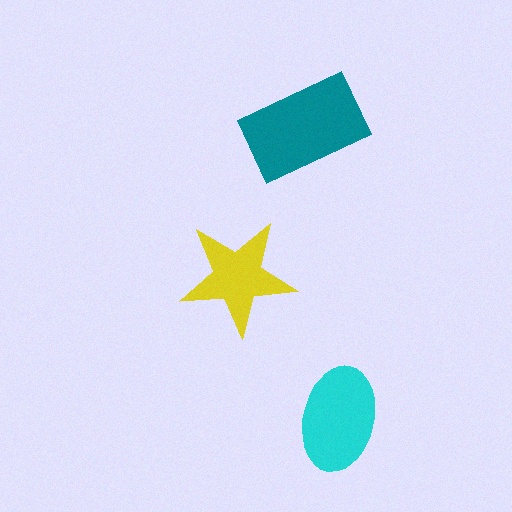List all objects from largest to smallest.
The teal rectangle, the cyan ellipse, the yellow star.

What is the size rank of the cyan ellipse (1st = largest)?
2nd.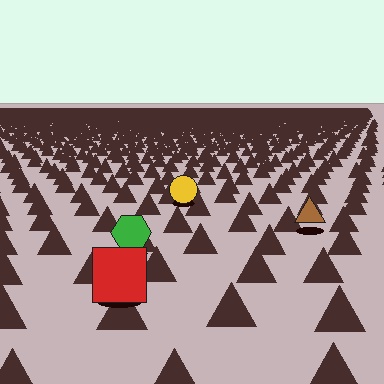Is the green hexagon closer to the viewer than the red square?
No. The red square is closer — you can tell from the texture gradient: the ground texture is coarser near it.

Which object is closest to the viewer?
The red square is closest. The texture marks near it are larger and more spread out.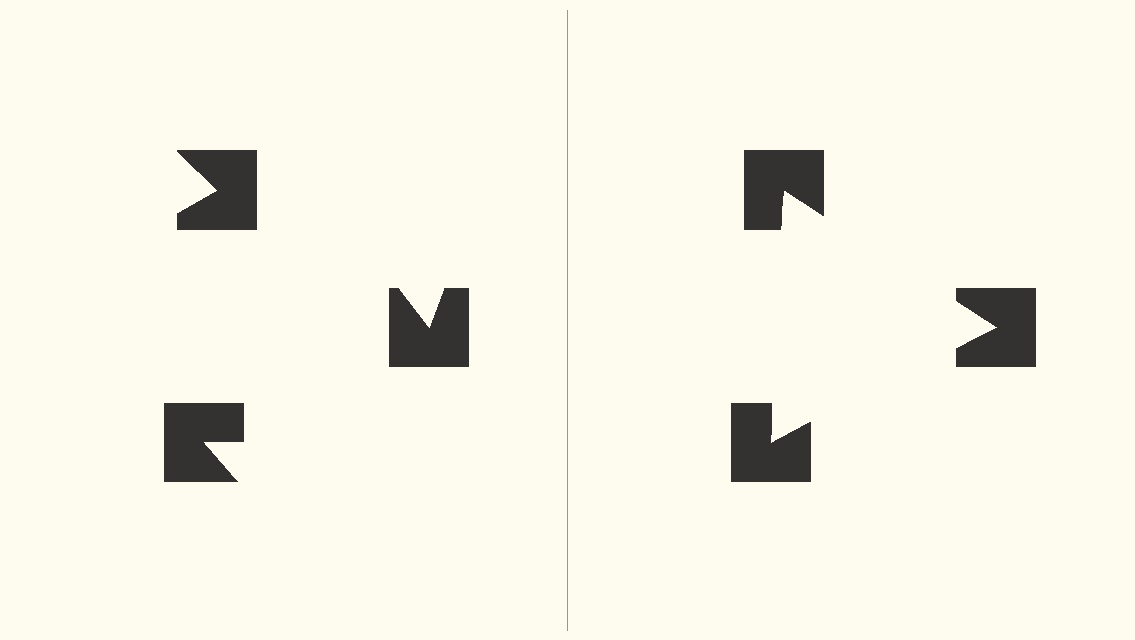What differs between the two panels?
The notched squares are positioned identically on both sides; only the wedge orientations differ. On the right they align to a triangle; on the left they are misaligned.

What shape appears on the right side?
An illusory triangle.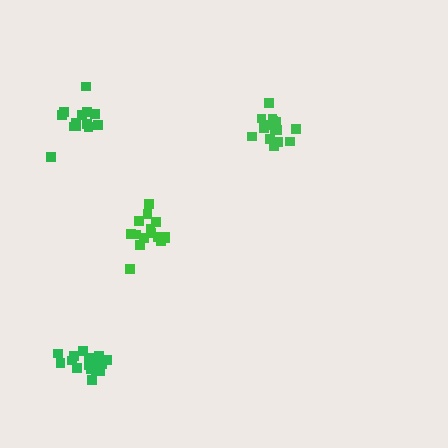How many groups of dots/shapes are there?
There are 4 groups.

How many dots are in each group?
Group 1: 15 dots, Group 2: 16 dots, Group 3: 17 dots, Group 4: 13 dots (61 total).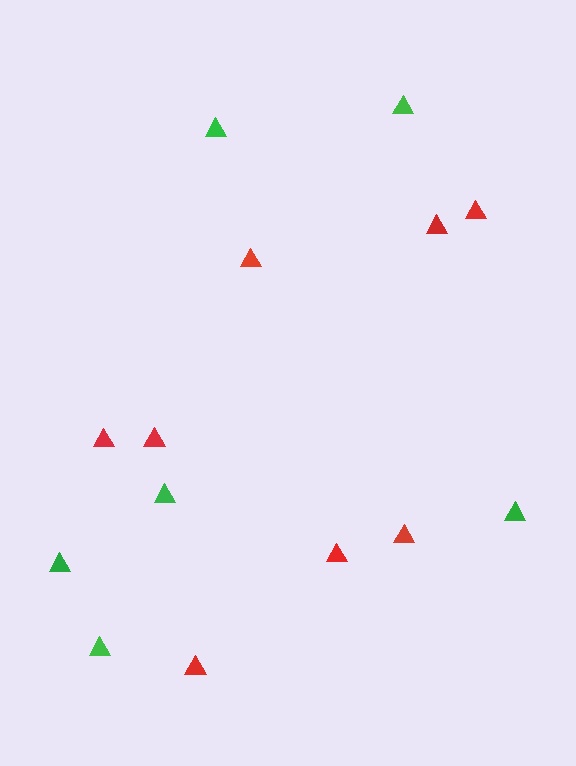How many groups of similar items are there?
There are 2 groups: one group of green triangles (6) and one group of red triangles (8).